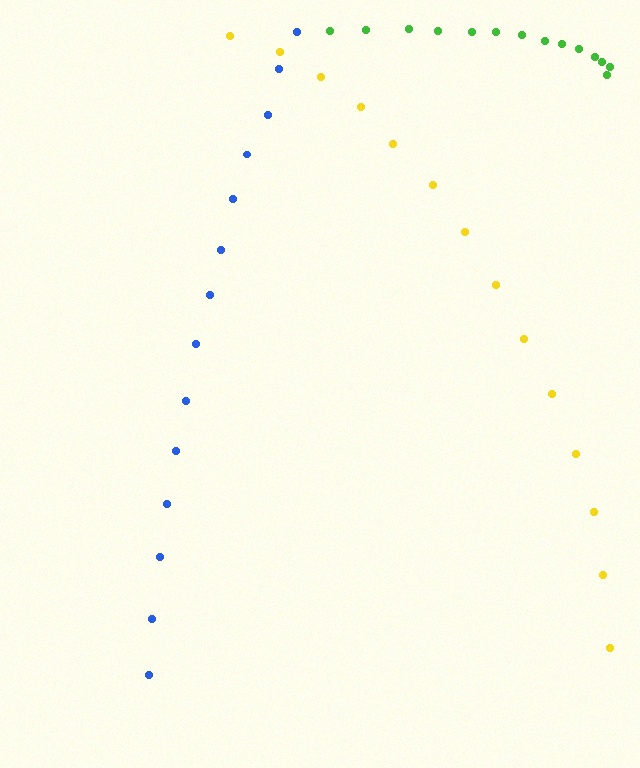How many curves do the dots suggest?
There are 3 distinct paths.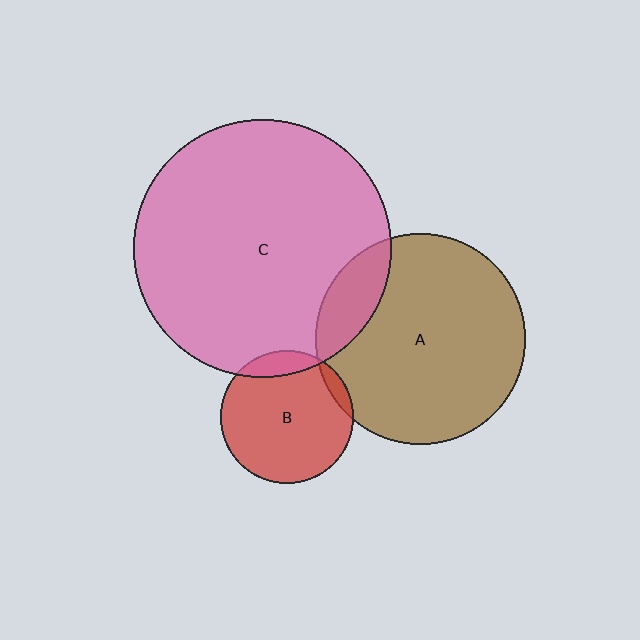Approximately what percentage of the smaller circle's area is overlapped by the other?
Approximately 15%.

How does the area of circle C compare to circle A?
Approximately 1.5 times.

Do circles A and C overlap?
Yes.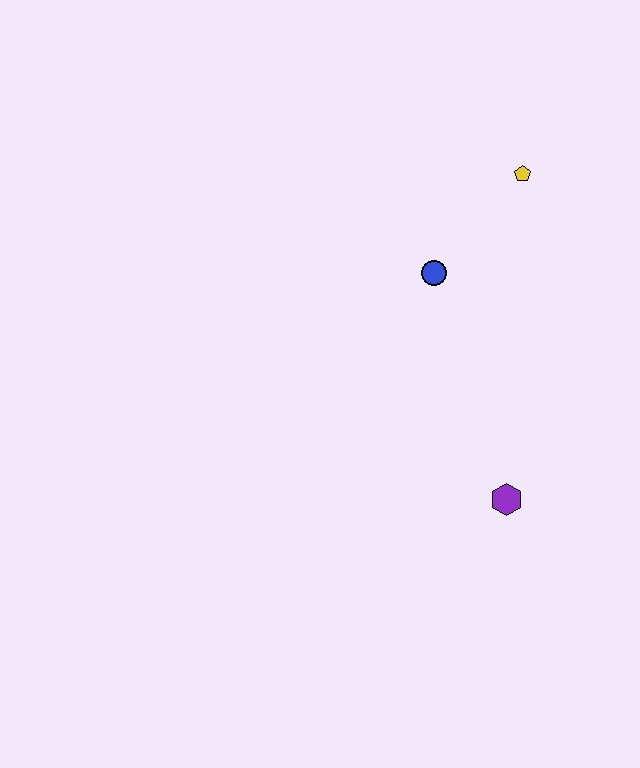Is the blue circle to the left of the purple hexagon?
Yes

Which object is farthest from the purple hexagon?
The yellow pentagon is farthest from the purple hexagon.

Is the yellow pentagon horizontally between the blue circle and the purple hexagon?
No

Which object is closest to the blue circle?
The yellow pentagon is closest to the blue circle.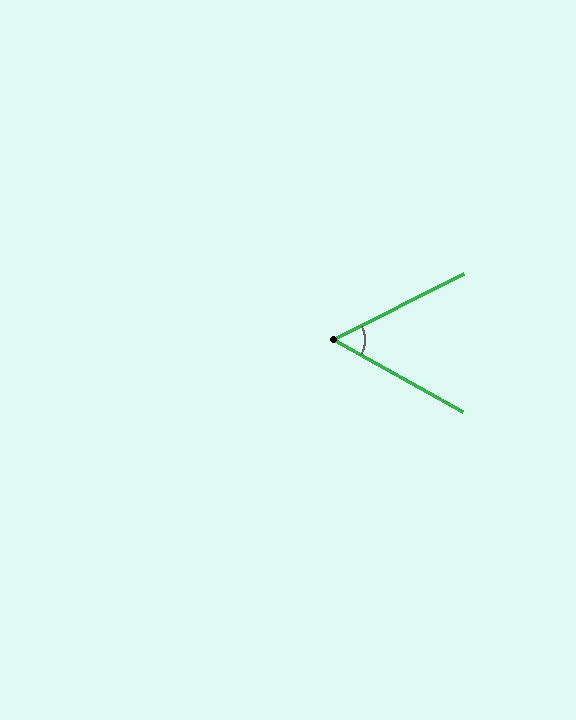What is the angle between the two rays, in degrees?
Approximately 56 degrees.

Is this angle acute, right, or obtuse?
It is acute.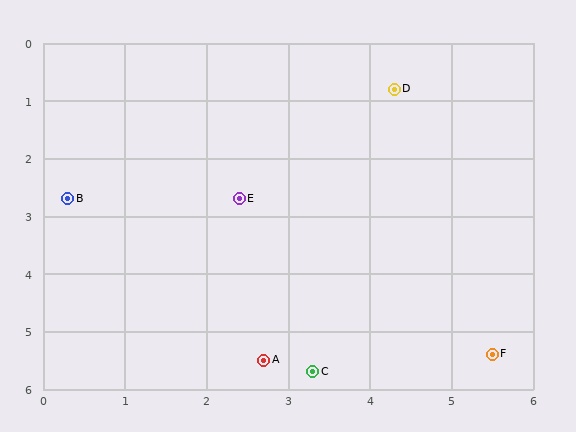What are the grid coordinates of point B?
Point B is at approximately (0.3, 2.7).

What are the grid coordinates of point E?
Point E is at approximately (2.4, 2.7).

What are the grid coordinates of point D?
Point D is at approximately (4.3, 0.8).